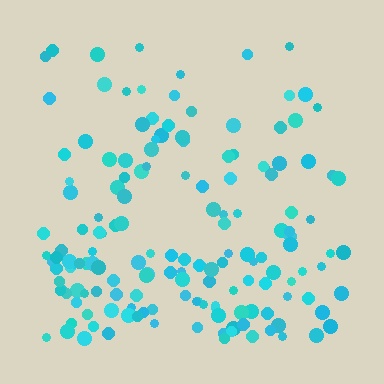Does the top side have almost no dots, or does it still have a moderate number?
Still a moderate number, just noticeably fewer than the bottom.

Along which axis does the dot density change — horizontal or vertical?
Vertical.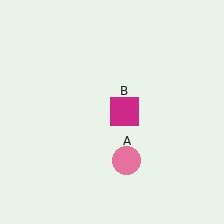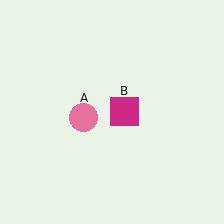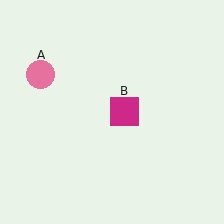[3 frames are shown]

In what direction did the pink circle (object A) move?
The pink circle (object A) moved up and to the left.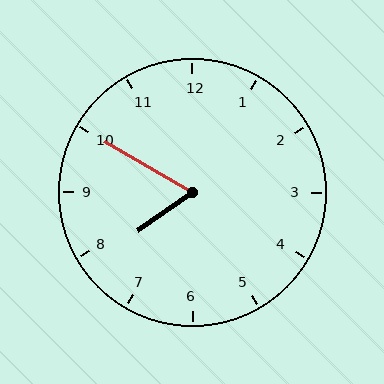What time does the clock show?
7:50.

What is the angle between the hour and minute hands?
Approximately 65 degrees.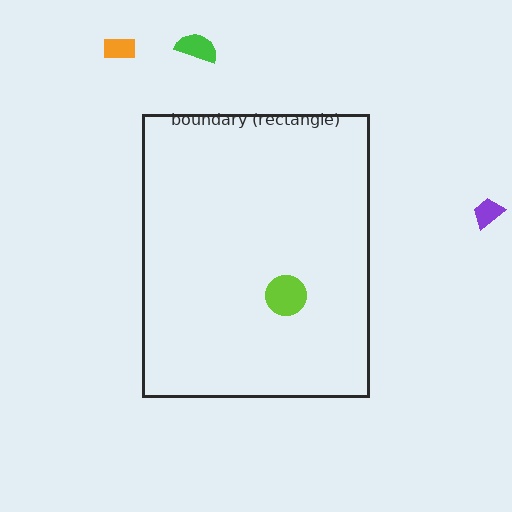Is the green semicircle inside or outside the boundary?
Outside.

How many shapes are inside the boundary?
1 inside, 3 outside.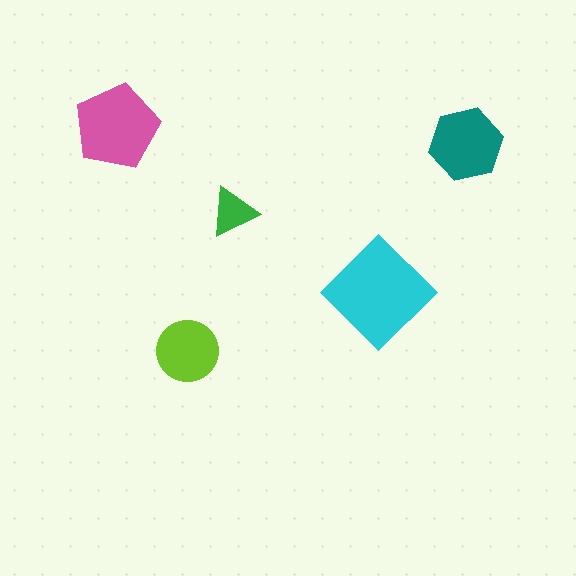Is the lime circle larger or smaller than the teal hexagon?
Smaller.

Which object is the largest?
The cyan diamond.